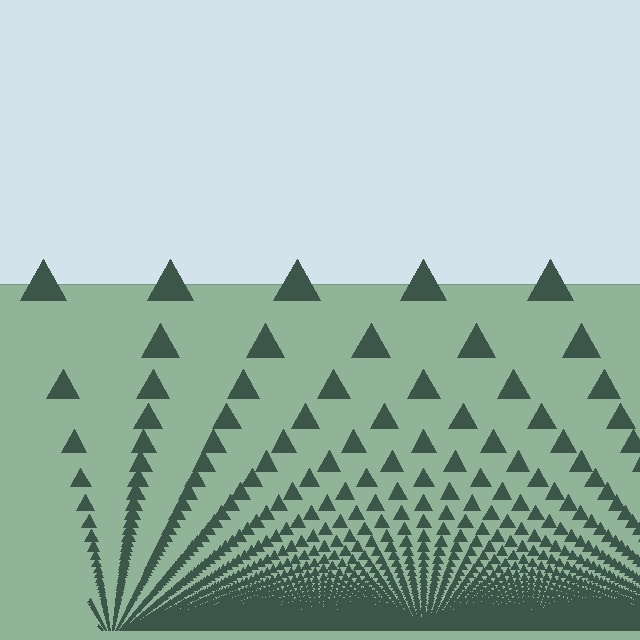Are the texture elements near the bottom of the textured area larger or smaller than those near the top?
Smaller. The gradient is inverted — elements near the bottom are smaller and denser.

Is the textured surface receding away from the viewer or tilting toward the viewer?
The surface appears to tilt toward the viewer. Texture elements get larger and sparser toward the top.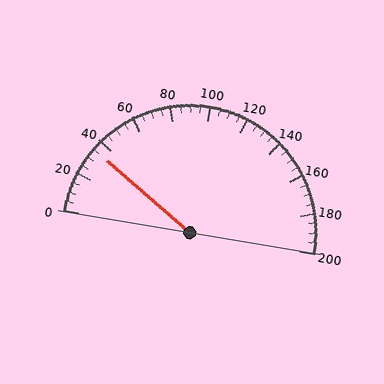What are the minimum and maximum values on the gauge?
The gauge ranges from 0 to 200.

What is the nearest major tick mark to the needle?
The nearest major tick mark is 40.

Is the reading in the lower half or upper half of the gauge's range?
The reading is in the lower half of the range (0 to 200).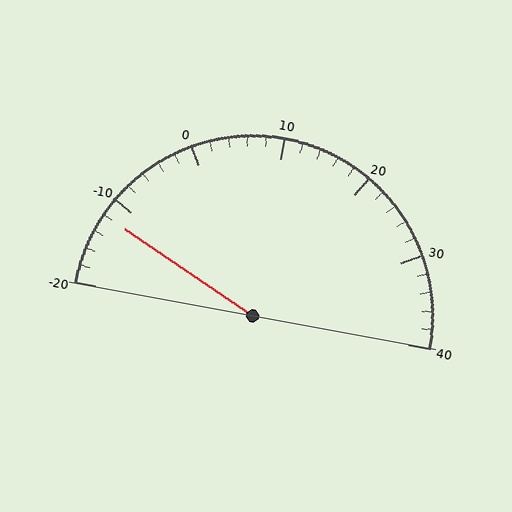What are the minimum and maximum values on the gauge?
The gauge ranges from -20 to 40.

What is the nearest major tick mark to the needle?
The nearest major tick mark is -10.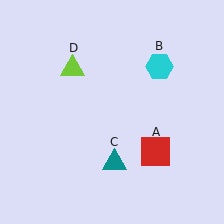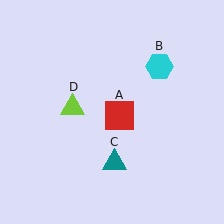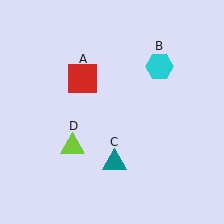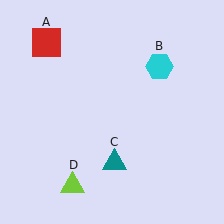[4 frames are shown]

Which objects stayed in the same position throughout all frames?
Cyan hexagon (object B) and teal triangle (object C) remained stationary.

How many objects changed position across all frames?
2 objects changed position: red square (object A), lime triangle (object D).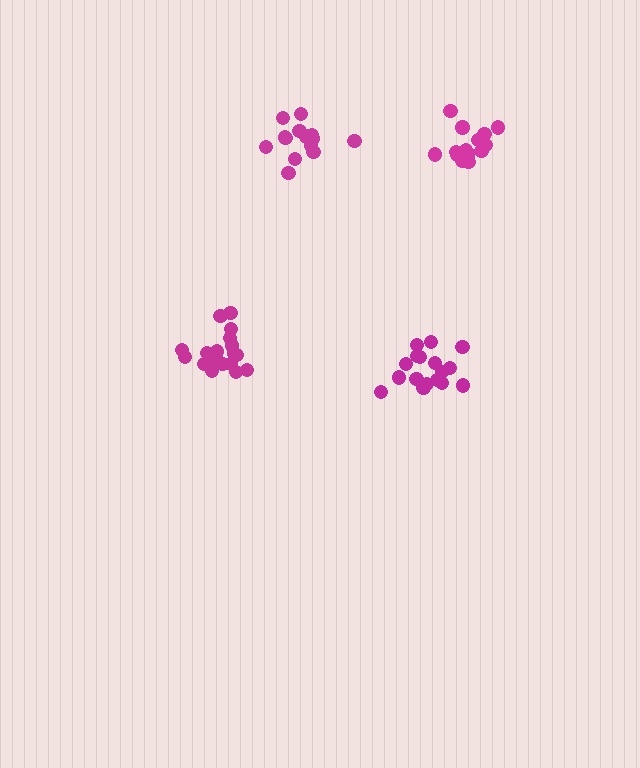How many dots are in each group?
Group 1: 15 dots, Group 2: 19 dots, Group 3: 14 dots, Group 4: 17 dots (65 total).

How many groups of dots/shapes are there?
There are 4 groups.